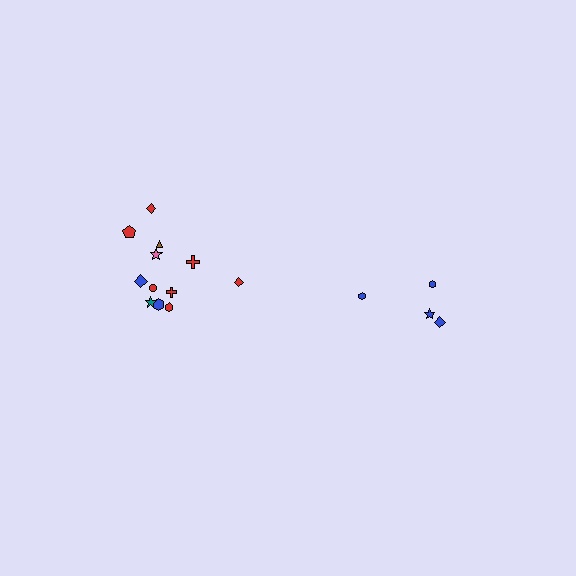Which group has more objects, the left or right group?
The left group.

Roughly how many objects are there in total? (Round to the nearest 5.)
Roughly 15 objects in total.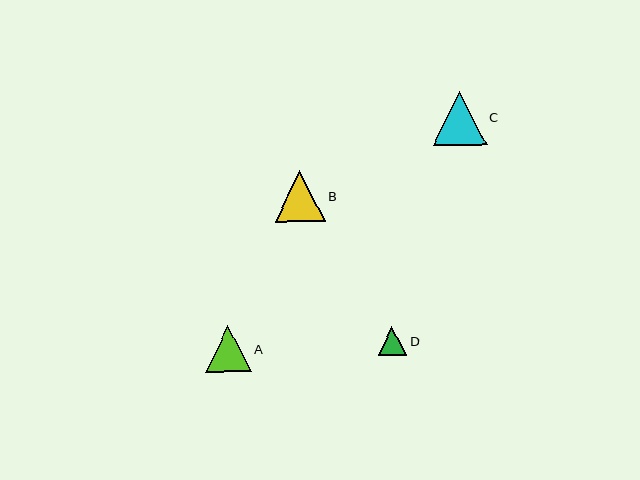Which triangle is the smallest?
Triangle D is the smallest with a size of approximately 29 pixels.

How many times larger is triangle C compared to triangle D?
Triangle C is approximately 1.9 times the size of triangle D.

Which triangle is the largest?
Triangle C is the largest with a size of approximately 54 pixels.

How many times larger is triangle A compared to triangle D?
Triangle A is approximately 1.6 times the size of triangle D.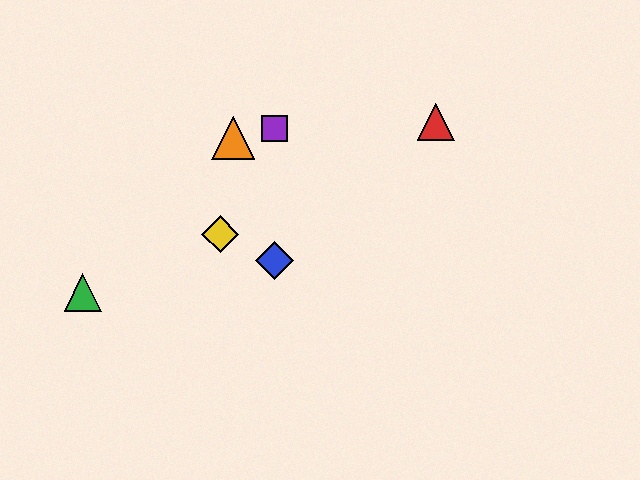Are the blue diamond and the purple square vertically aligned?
Yes, both are at x≈274.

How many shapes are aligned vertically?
2 shapes (the blue diamond, the purple square) are aligned vertically.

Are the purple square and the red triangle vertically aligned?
No, the purple square is at x≈274 and the red triangle is at x≈436.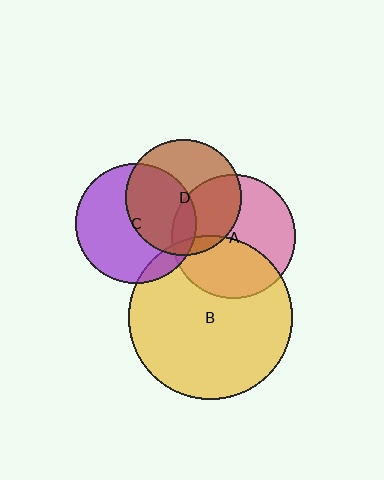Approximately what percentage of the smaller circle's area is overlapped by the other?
Approximately 10%.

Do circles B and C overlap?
Yes.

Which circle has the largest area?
Circle B (yellow).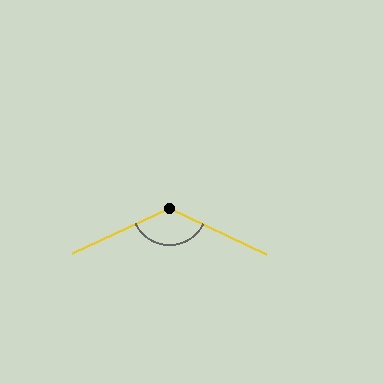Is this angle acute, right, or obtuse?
It is obtuse.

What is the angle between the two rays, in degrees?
Approximately 130 degrees.